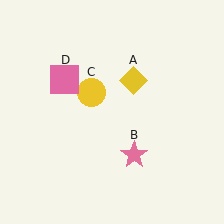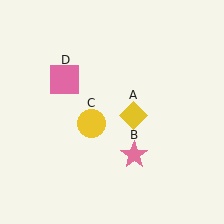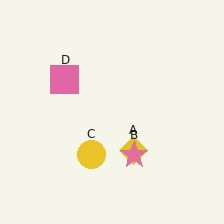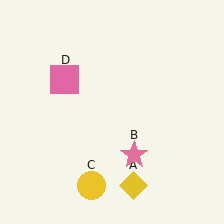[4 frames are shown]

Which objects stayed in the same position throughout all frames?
Pink star (object B) and pink square (object D) remained stationary.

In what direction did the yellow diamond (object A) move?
The yellow diamond (object A) moved down.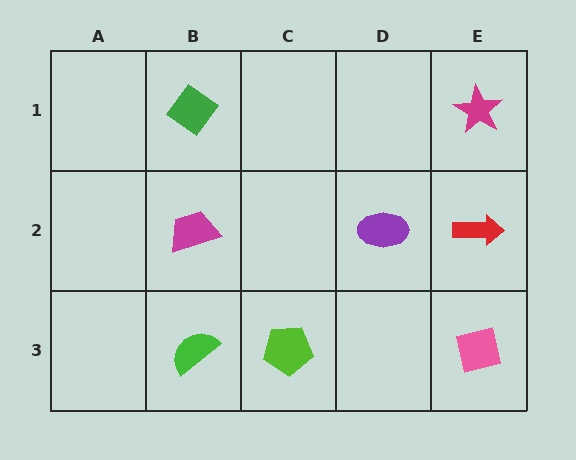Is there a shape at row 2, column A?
No, that cell is empty.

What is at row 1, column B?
A green diamond.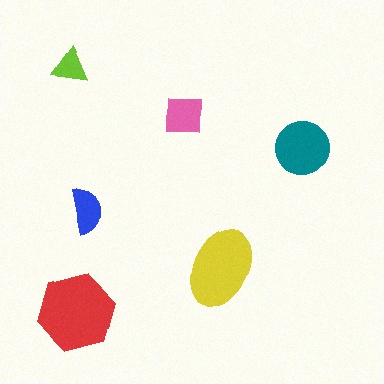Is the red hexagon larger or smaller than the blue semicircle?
Larger.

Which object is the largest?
The red hexagon.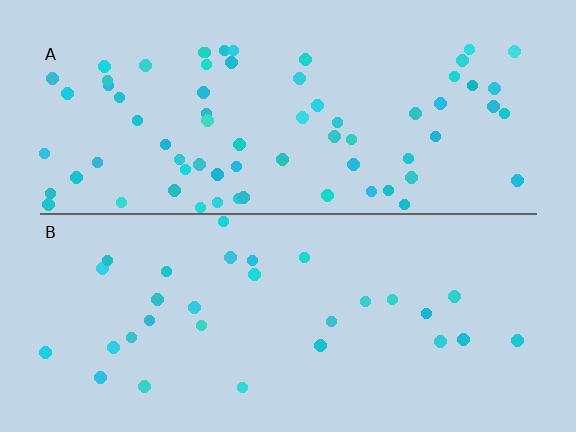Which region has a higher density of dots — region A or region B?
A (the top).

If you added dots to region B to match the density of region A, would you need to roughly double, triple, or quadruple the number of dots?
Approximately double.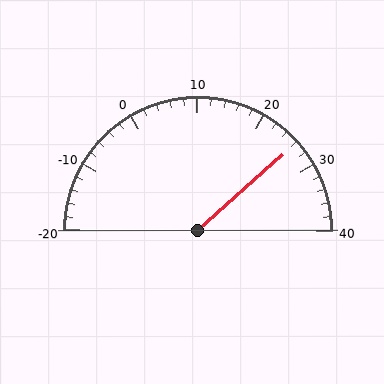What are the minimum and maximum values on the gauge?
The gauge ranges from -20 to 40.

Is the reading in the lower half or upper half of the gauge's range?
The reading is in the upper half of the range (-20 to 40).